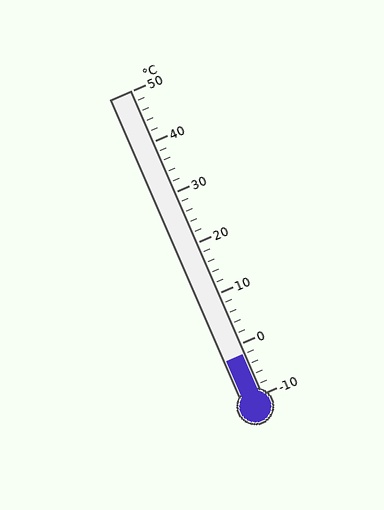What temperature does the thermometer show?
The thermometer shows approximately -2°C.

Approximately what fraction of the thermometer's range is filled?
The thermometer is filled to approximately 15% of its range.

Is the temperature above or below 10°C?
The temperature is below 10°C.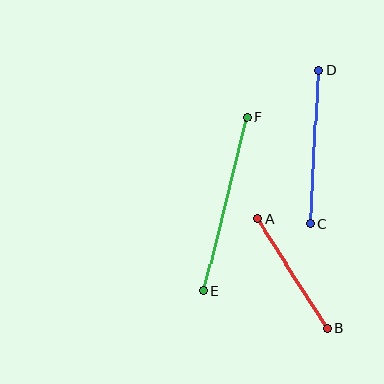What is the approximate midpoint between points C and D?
The midpoint is at approximately (314, 147) pixels.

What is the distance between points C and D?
The distance is approximately 154 pixels.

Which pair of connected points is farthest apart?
Points E and F are farthest apart.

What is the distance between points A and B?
The distance is approximately 130 pixels.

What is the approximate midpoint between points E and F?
The midpoint is at approximately (225, 204) pixels.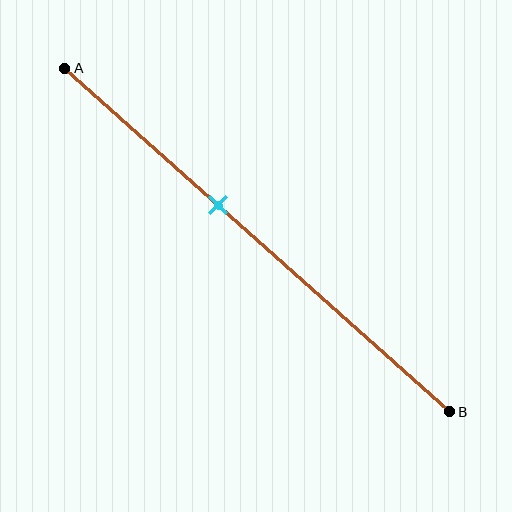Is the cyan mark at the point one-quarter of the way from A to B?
No, the mark is at about 40% from A, not at the 25% one-quarter point.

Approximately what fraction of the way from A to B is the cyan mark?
The cyan mark is approximately 40% of the way from A to B.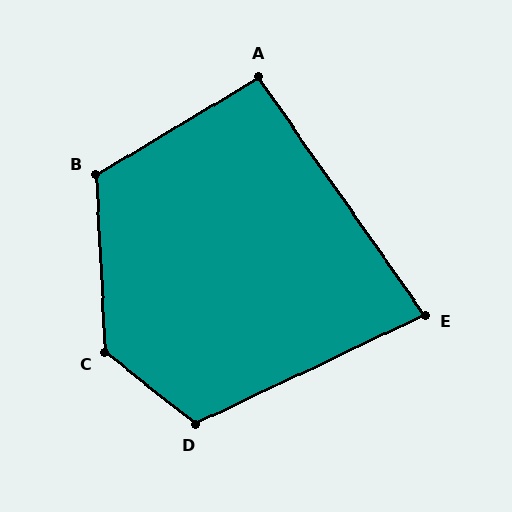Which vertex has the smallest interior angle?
E, at approximately 81 degrees.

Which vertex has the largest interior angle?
C, at approximately 131 degrees.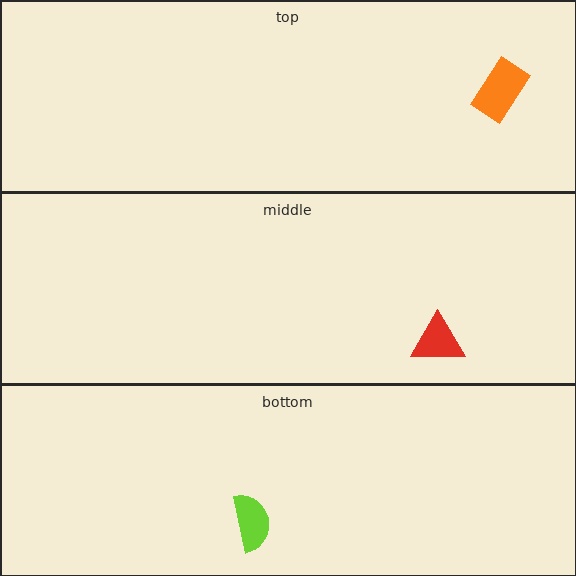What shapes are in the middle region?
The red triangle.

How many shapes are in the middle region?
1.